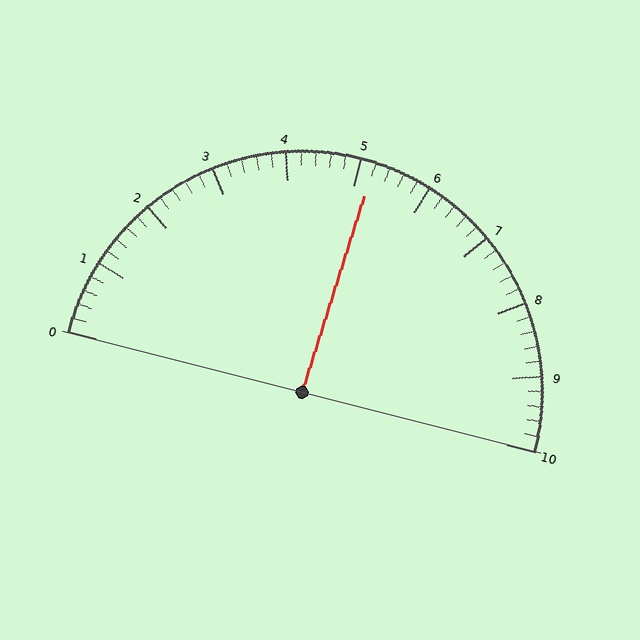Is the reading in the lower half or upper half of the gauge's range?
The reading is in the upper half of the range (0 to 10).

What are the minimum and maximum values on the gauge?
The gauge ranges from 0 to 10.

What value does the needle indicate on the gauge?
The needle indicates approximately 5.2.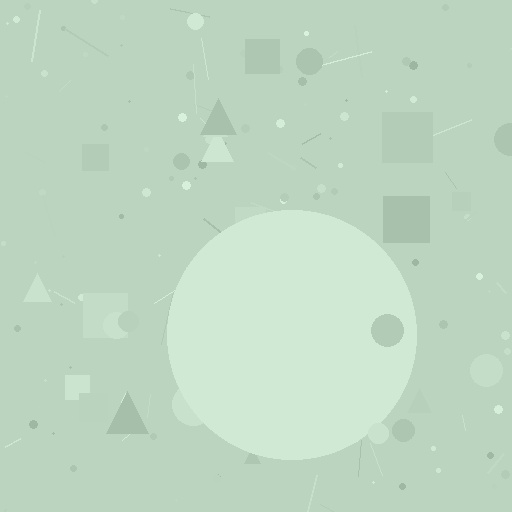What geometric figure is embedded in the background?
A circle is embedded in the background.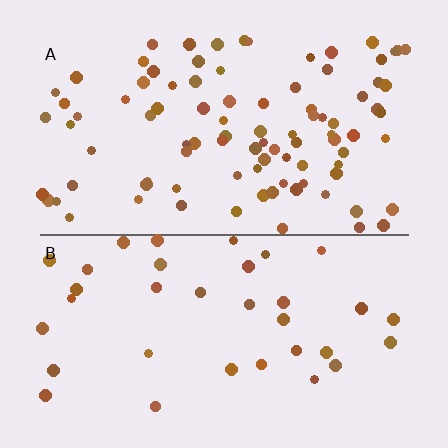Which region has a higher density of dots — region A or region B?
A (the top).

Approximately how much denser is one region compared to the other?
Approximately 2.7× — region A over region B.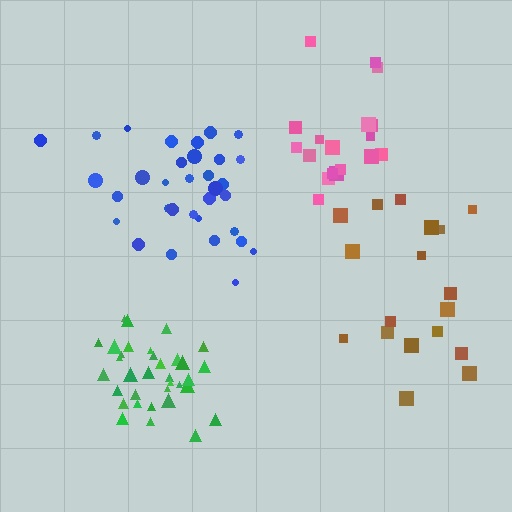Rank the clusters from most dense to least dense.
green, blue, pink, brown.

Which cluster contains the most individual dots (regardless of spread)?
Green (34).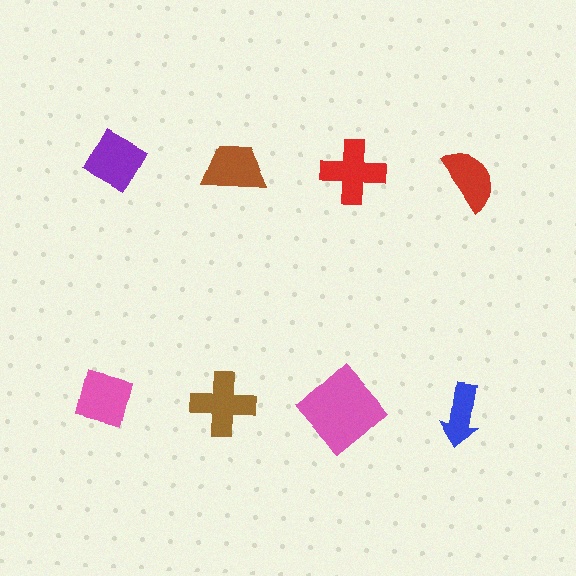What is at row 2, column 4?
A blue arrow.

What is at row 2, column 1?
A pink square.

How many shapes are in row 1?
4 shapes.